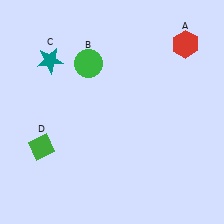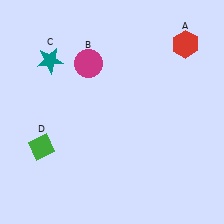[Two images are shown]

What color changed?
The circle (B) changed from green in Image 1 to magenta in Image 2.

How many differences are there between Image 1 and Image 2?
There is 1 difference between the two images.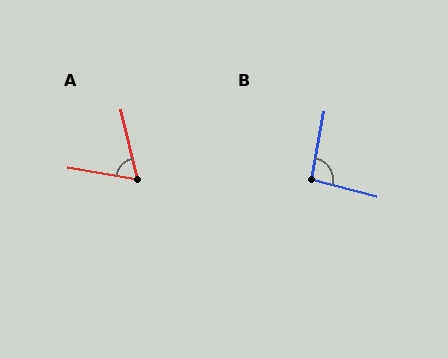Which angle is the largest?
B, at approximately 94 degrees.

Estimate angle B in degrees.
Approximately 94 degrees.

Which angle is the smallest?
A, at approximately 67 degrees.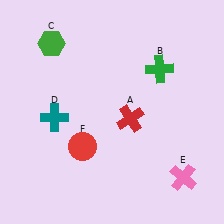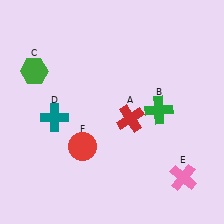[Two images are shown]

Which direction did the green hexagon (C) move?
The green hexagon (C) moved down.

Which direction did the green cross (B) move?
The green cross (B) moved down.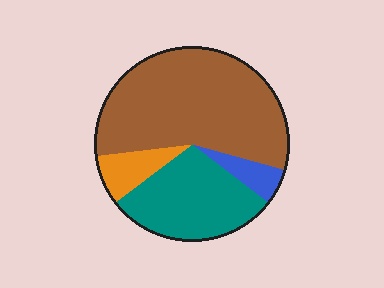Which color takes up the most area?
Brown, at roughly 55%.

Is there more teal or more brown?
Brown.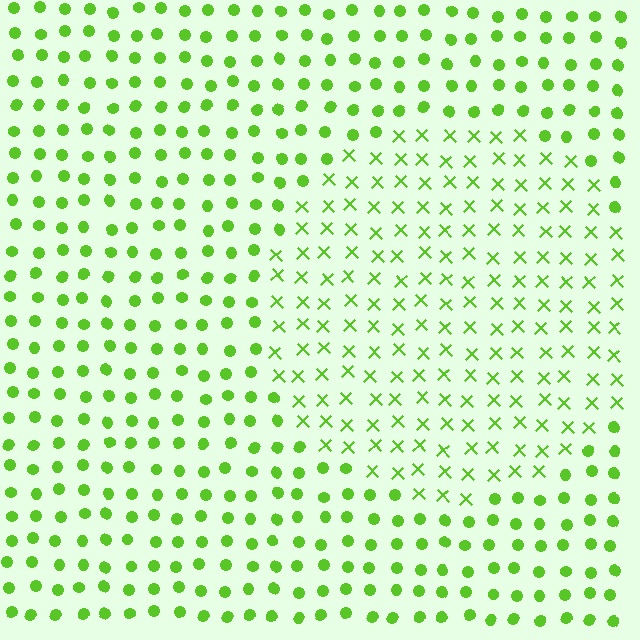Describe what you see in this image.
The image is filled with small lime elements arranged in a uniform grid. A circle-shaped region contains X marks, while the surrounding area contains circles. The boundary is defined purely by the change in element shape.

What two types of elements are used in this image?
The image uses X marks inside the circle region and circles outside it.